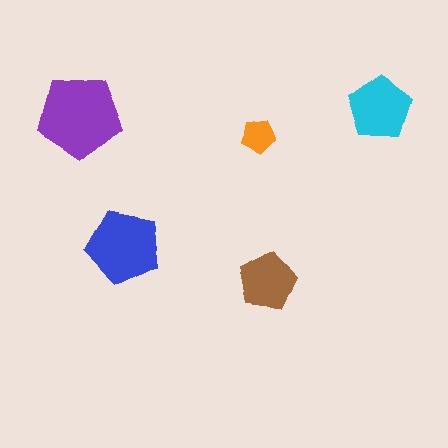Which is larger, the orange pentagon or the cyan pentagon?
The cyan one.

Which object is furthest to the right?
The cyan pentagon is rightmost.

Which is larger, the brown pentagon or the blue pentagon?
The blue one.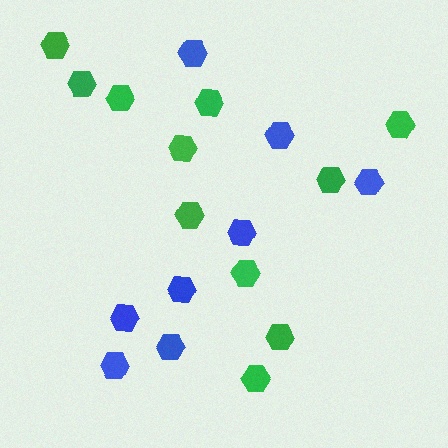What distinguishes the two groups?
There are 2 groups: one group of green hexagons (11) and one group of blue hexagons (8).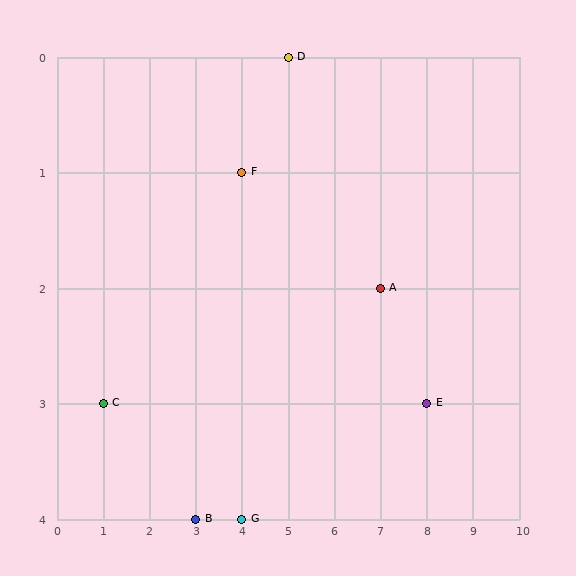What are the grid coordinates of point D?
Point D is at grid coordinates (5, 0).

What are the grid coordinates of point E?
Point E is at grid coordinates (8, 3).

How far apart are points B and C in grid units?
Points B and C are 2 columns and 1 row apart (about 2.2 grid units diagonally).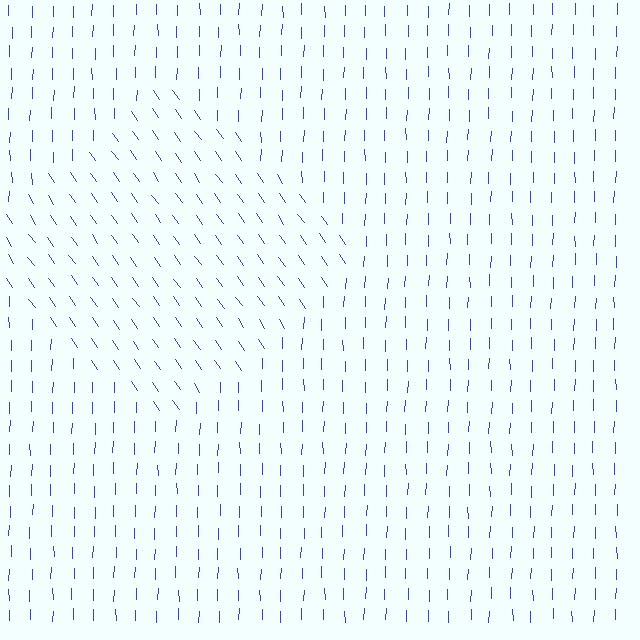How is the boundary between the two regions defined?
The boundary is defined purely by a change in line orientation (approximately 35 degrees difference). All lines are the same color and thickness.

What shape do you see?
I see a diamond.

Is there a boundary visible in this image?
Yes, there is a texture boundary formed by a change in line orientation.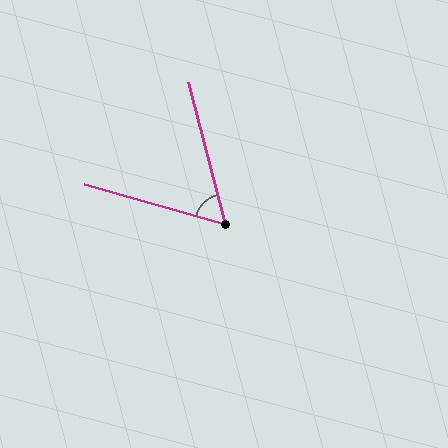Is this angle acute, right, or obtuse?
It is acute.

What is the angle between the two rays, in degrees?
Approximately 60 degrees.